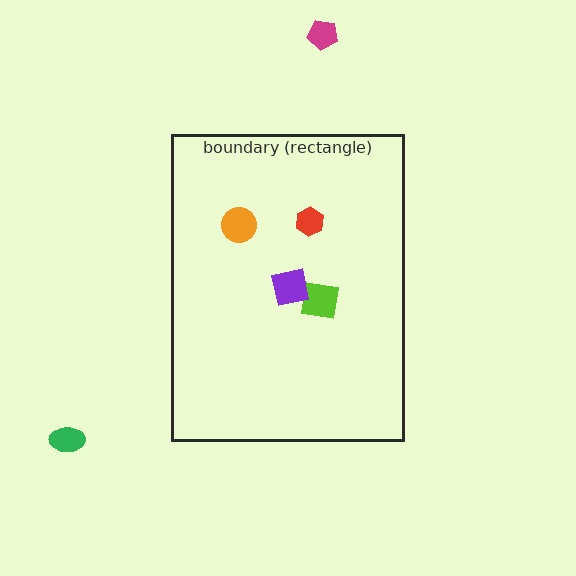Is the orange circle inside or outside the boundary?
Inside.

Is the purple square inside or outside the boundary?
Inside.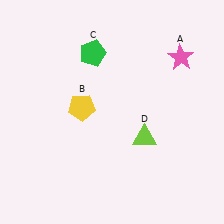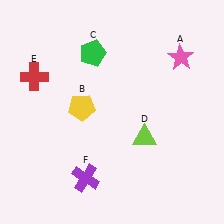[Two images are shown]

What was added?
A red cross (E), a purple cross (F) were added in Image 2.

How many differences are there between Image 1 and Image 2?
There are 2 differences between the two images.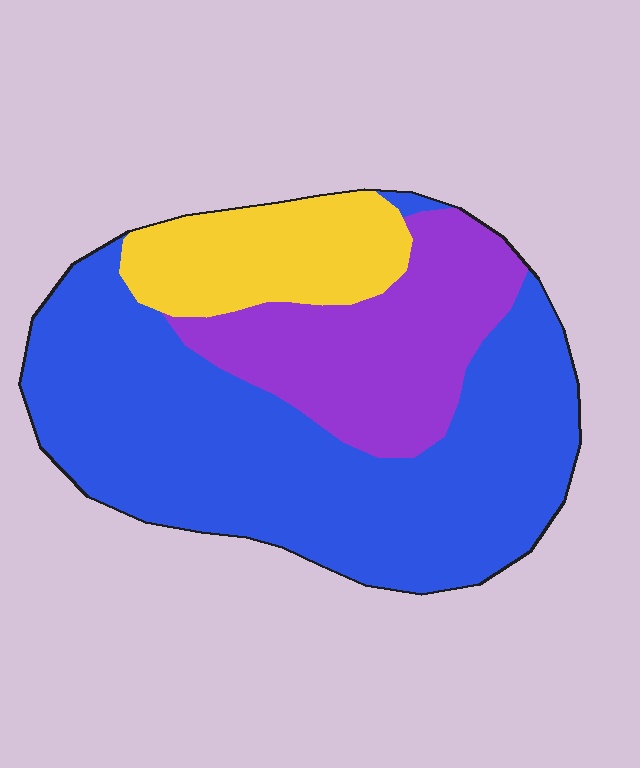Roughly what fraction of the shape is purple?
Purple covers roughly 25% of the shape.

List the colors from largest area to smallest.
From largest to smallest: blue, purple, yellow.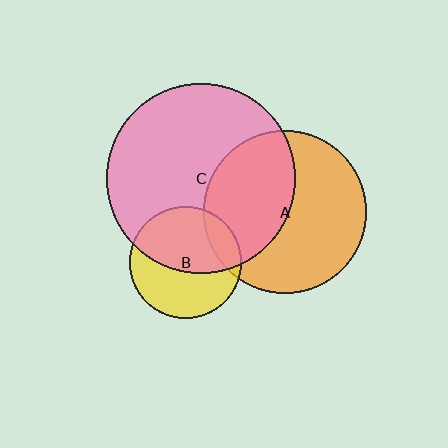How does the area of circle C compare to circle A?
Approximately 1.3 times.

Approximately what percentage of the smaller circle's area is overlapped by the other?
Approximately 55%.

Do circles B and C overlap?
Yes.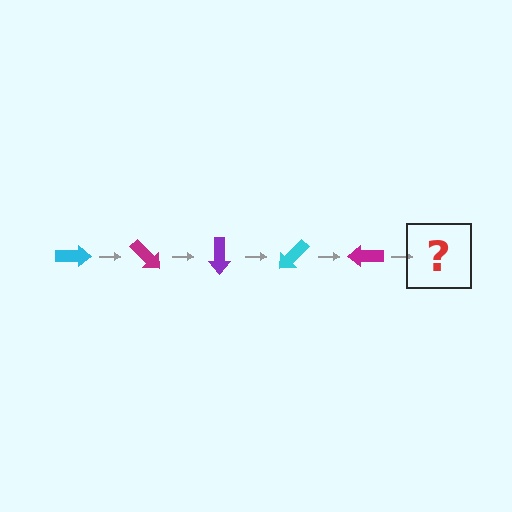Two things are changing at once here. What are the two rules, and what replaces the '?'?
The two rules are that it rotates 45 degrees each step and the color cycles through cyan, magenta, and purple. The '?' should be a purple arrow, rotated 225 degrees from the start.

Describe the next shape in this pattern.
It should be a purple arrow, rotated 225 degrees from the start.